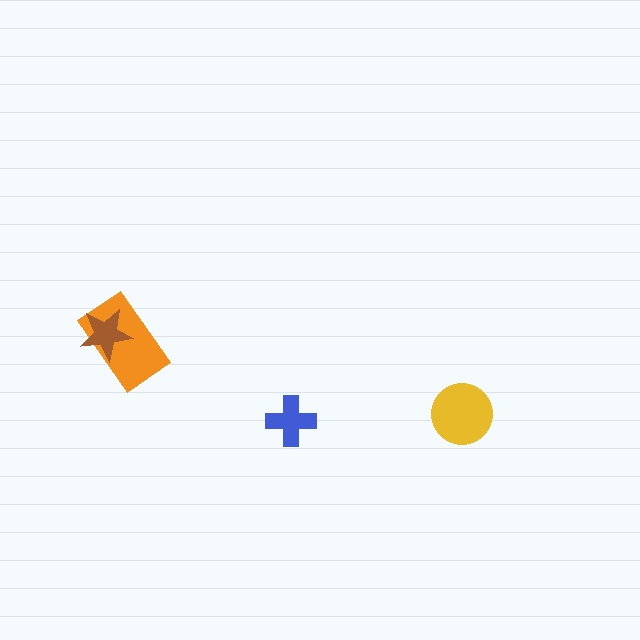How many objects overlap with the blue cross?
0 objects overlap with the blue cross.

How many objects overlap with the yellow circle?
0 objects overlap with the yellow circle.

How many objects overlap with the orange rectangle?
1 object overlaps with the orange rectangle.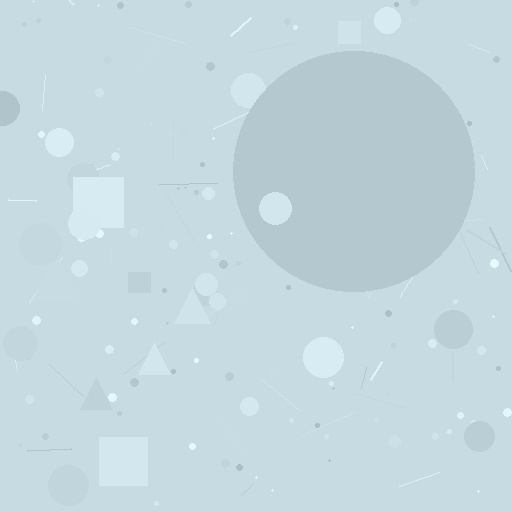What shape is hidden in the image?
A circle is hidden in the image.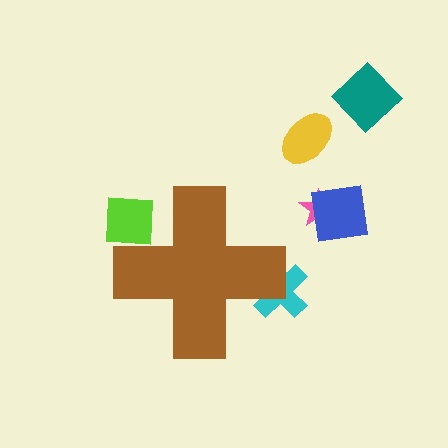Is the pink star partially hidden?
No, the pink star is fully visible.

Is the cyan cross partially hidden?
Yes, the cyan cross is partially hidden behind the brown cross.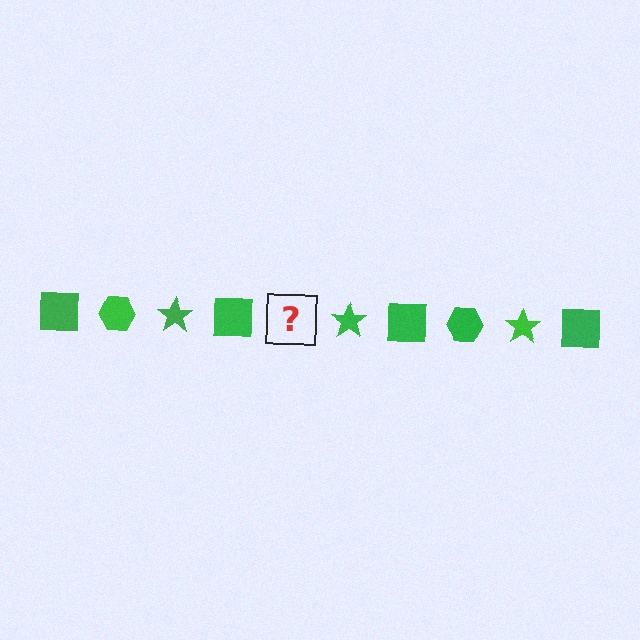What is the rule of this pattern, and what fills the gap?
The rule is that the pattern cycles through square, hexagon, star shapes in green. The gap should be filled with a green hexagon.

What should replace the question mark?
The question mark should be replaced with a green hexagon.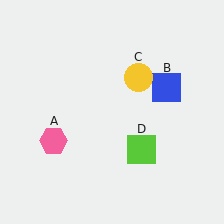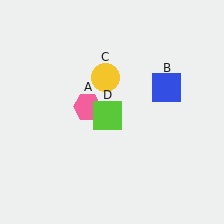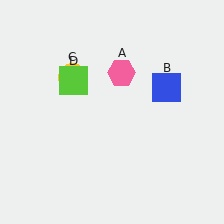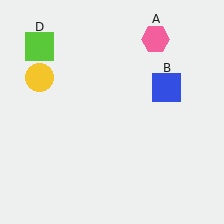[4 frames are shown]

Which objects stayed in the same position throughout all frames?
Blue square (object B) remained stationary.